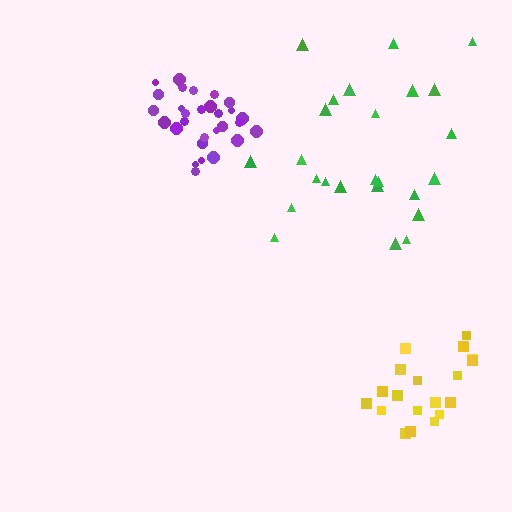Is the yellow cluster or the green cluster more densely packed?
Yellow.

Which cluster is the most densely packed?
Purple.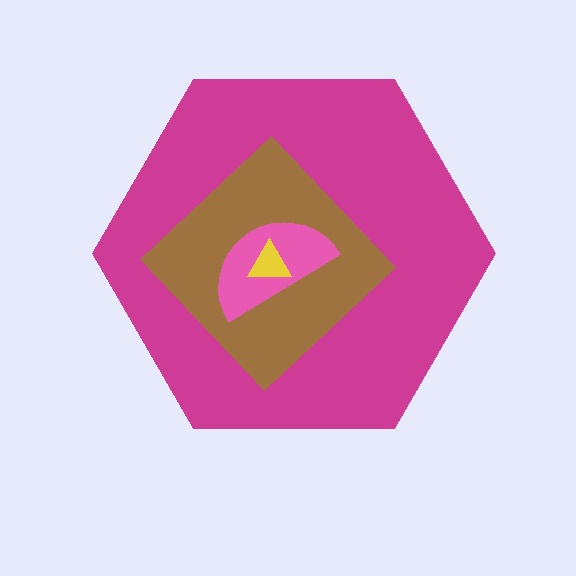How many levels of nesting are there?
4.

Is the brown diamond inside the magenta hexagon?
Yes.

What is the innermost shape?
The yellow triangle.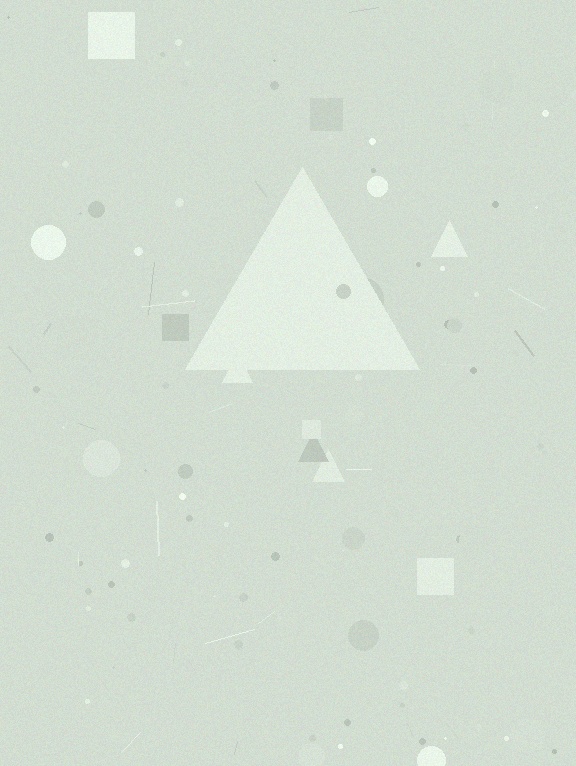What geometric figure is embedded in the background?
A triangle is embedded in the background.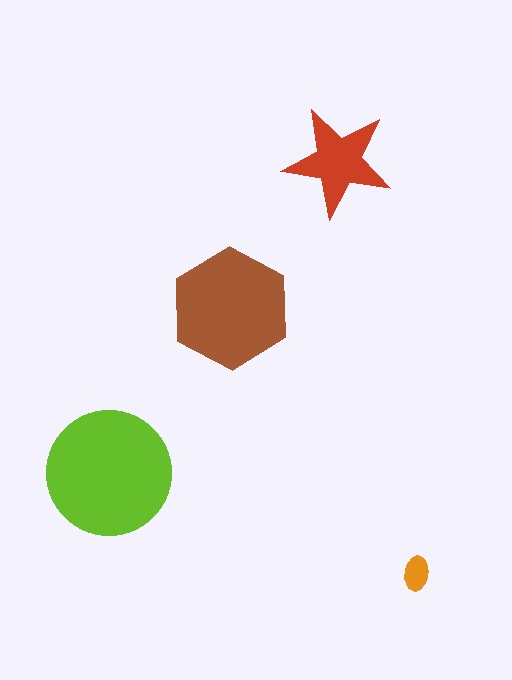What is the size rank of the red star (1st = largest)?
3rd.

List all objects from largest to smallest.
The lime circle, the brown hexagon, the red star, the orange ellipse.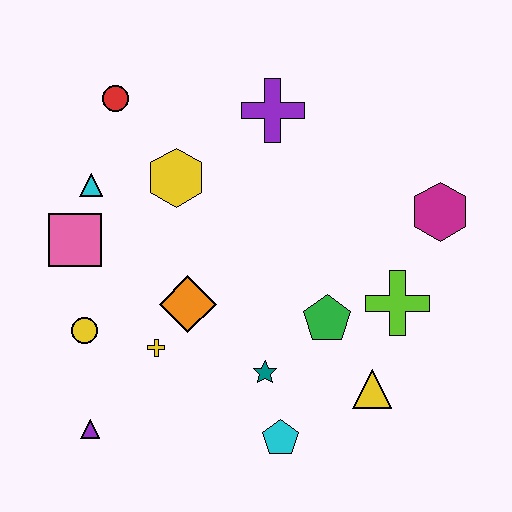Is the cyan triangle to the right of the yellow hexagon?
No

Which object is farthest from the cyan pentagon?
The red circle is farthest from the cyan pentagon.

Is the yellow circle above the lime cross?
No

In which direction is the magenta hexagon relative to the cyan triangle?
The magenta hexagon is to the right of the cyan triangle.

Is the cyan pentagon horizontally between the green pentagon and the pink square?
Yes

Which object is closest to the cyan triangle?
The pink square is closest to the cyan triangle.